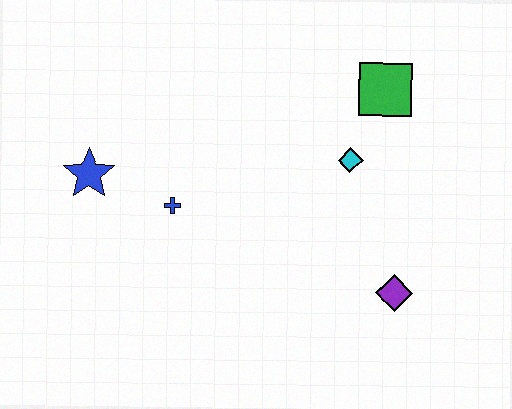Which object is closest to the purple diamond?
The cyan diamond is closest to the purple diamond.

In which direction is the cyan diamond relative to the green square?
The cyan diamond is below the green square.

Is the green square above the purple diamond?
Yes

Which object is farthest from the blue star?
The purple diamond is farthest from the blue star.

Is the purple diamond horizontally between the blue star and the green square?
No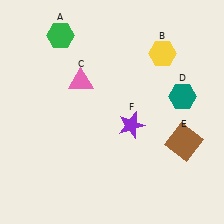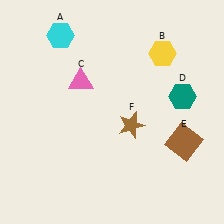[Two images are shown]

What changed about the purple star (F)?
In Image 1, F is purple. In Image 2, it changed to brown.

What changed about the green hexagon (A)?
In Image 1, A is green. In Image 2, it changed to cyan.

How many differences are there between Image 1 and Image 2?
There are 2 differences between the two images.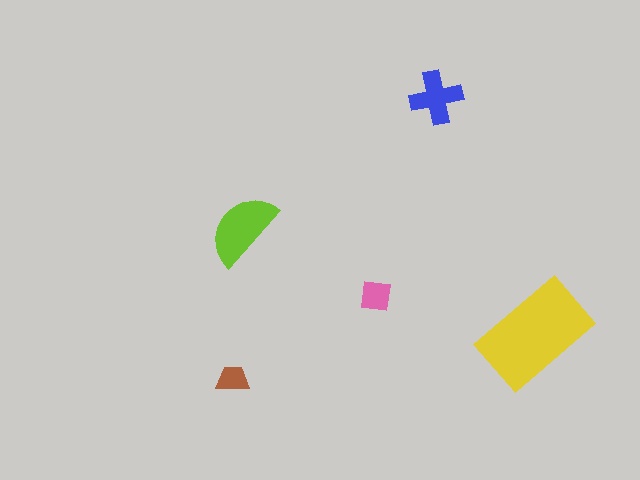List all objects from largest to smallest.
The yellow rectangle, the lime semicircle, the blue cross, the pink square, the brown trapezoid.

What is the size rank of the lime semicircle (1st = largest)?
2nd.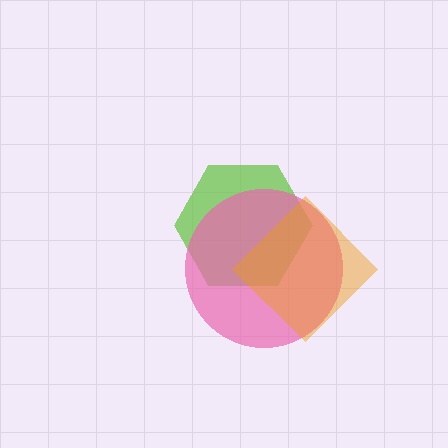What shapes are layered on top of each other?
The layered shapes are: a lime hexagon, a pink circle, an orange diamond.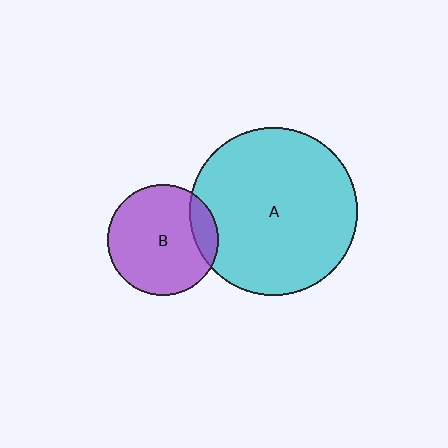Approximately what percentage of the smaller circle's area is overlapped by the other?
Approximately 15%.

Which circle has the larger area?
Circle A (cyan).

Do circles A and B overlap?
Yes.